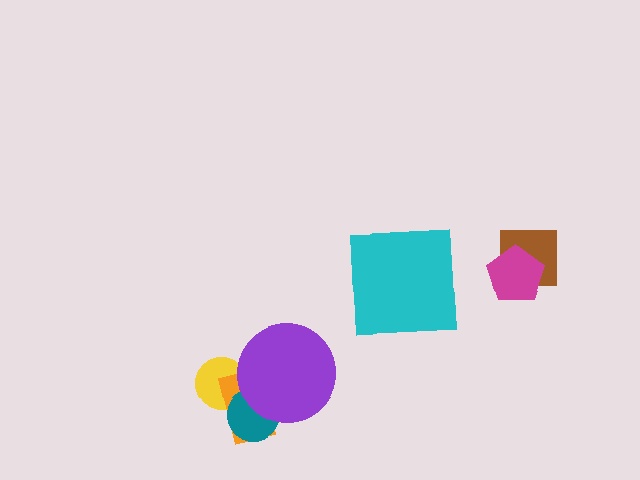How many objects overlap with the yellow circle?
3 objects overlap with the yellow circle.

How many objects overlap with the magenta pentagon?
1 object overlaps with the magenta pentagon.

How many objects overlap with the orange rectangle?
3 objects overlap with the orange rectangle.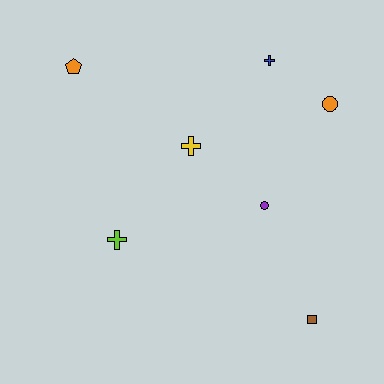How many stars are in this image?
There are no stars.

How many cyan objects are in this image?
There are no cyan objects.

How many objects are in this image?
There are 7 objects.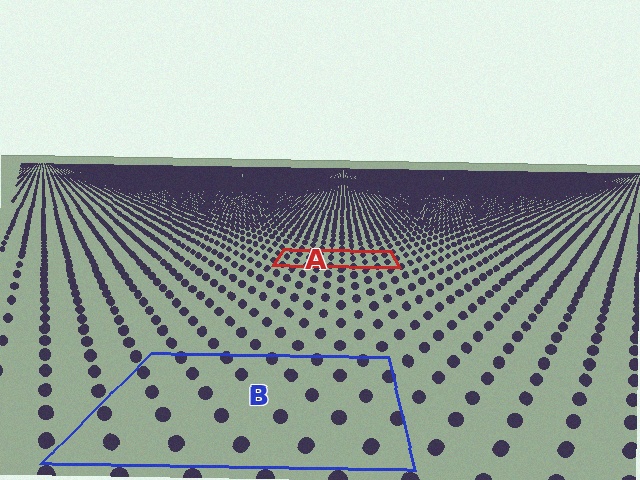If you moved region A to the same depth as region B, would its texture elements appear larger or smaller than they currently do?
They would appear larger. At a closer depth, the same texture elements are projected at a bigger on-screen size.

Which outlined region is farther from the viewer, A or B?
Region A is farther from the viewer — the texture elements inside it appear smaller and more densely packed.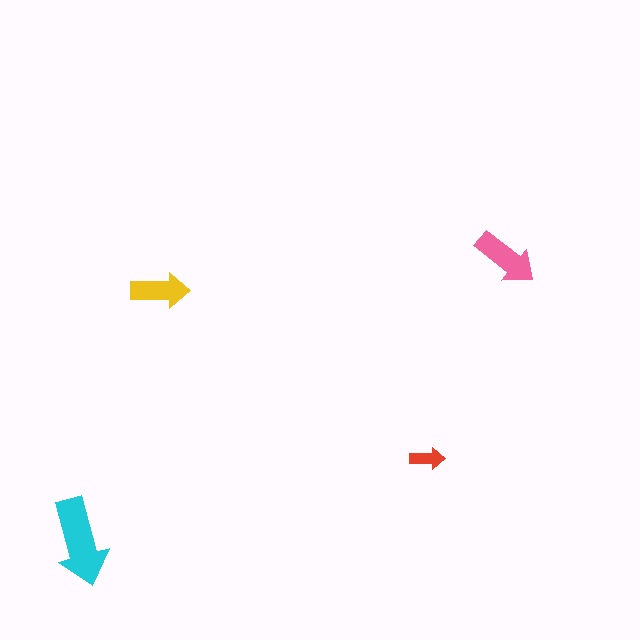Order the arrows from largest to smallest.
the cyan one, the pink one, the yellow one, the red one.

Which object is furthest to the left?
The cyan arrow is leftmost.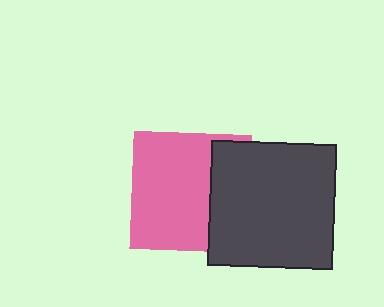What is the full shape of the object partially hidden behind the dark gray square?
The partially hidden object is a pink square.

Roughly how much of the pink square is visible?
Most of it is visible (roughly 68%).